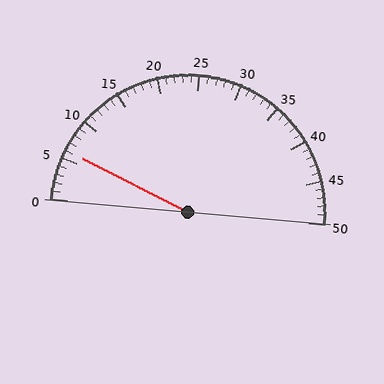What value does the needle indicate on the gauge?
The needle indicates approximately 6.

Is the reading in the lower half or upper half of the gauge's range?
The reading is in the lower half of the range (0 to 50).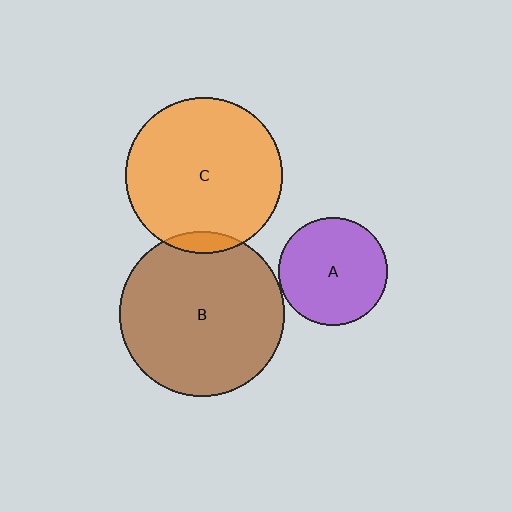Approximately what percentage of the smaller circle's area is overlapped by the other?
Approximately 5%.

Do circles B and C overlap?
Yes.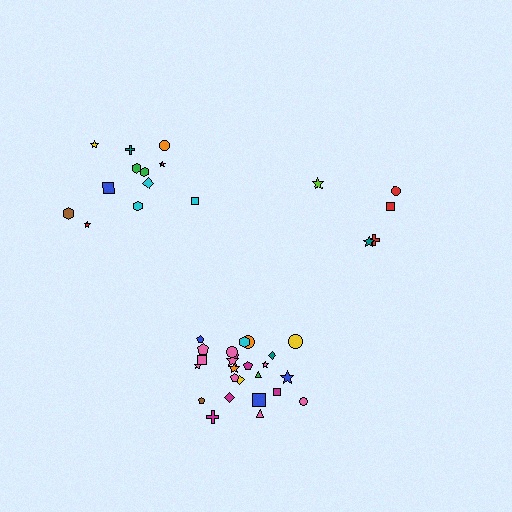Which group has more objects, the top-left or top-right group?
The top-left group.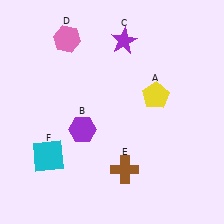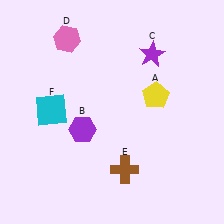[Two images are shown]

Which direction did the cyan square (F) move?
The cyan square (F) moved up.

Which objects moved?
The objects that moved are: the purple star (C), the cyan square (F).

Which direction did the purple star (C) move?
The purple star (C) moved right.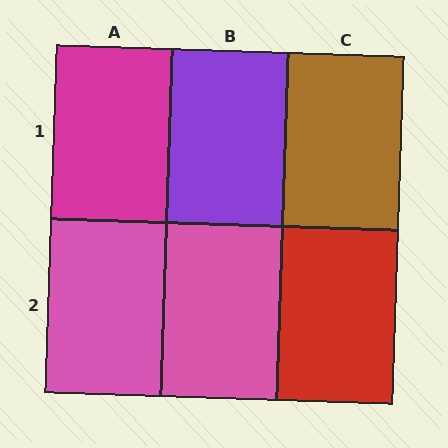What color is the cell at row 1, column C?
Brown.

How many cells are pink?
2 cells are pink.